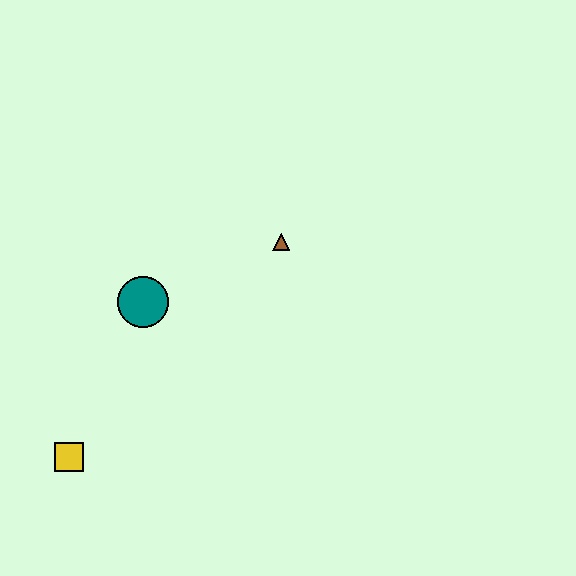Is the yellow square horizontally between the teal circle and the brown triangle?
No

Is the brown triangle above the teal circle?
Yes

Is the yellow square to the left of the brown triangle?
Yes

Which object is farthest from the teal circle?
The yellow square is farthest from the teal circle.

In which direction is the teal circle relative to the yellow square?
The teal circle is above the yellow square.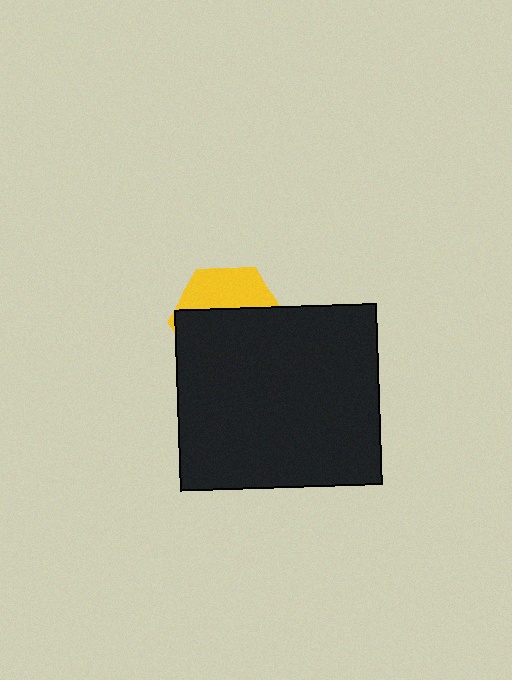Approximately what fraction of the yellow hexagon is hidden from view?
Roughly 63% of the yellow hexagon is hidden behind the black rectangle.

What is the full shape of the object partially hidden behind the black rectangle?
The partially hidden object is a yellow hexagon.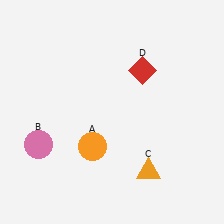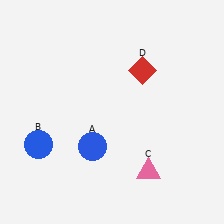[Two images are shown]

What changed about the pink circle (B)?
In Image 1, B is pink. In Image 2, it changed to blue.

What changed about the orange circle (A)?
In Image 1, A is orange. In Image 2, it changed to blue.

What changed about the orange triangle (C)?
In Image 1, C is orange. In Image 2, it changed to pink.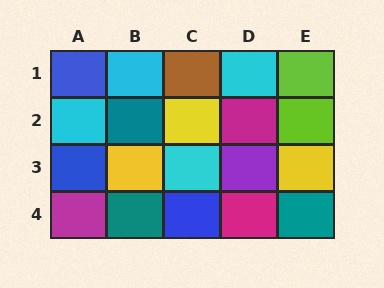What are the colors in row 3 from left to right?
Blue, yellow, cyan, purple, yellow.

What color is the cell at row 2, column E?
Lime.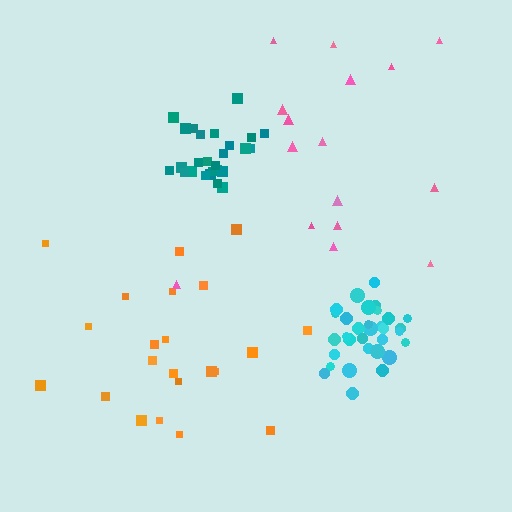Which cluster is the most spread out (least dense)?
Pink.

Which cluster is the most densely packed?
Cyan.